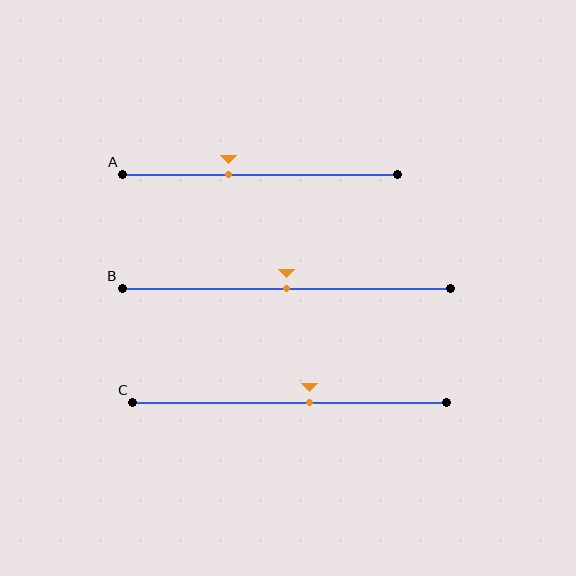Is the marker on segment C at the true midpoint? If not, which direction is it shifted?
No, the marker on segment C is shifted to the right by about 6% of the segment length.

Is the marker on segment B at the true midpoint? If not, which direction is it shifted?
Yes, the marker on segment B is at the true midpoint.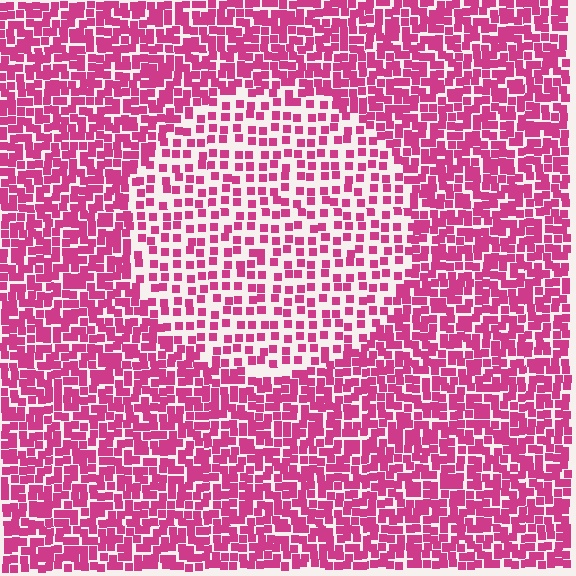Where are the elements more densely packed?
The elements are more densely packed outside the circle boundary.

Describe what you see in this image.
The image contains small magenta elements arranged at two different densities. A circle-shaped region is visible where the elements are less densely packed than the surrounding area.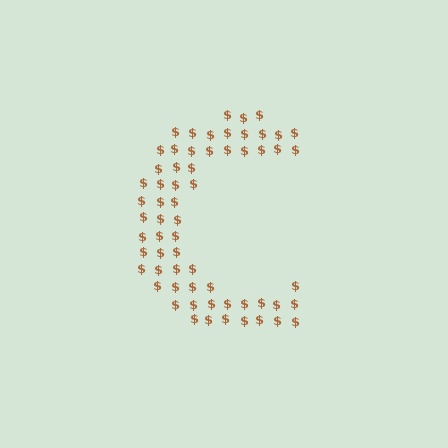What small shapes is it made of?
It is made of small dollar signs.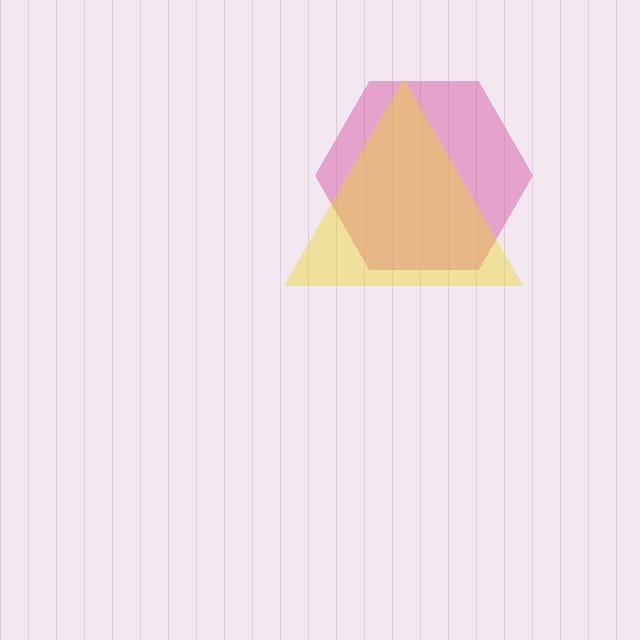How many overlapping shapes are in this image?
There are 2 overlapping shapes in the image.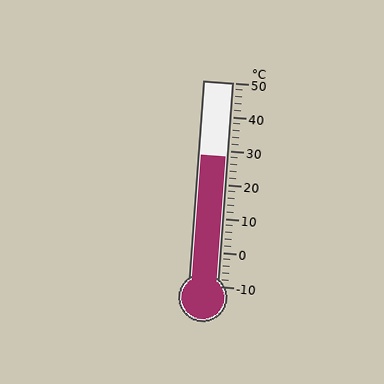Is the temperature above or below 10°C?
The temperature is above 10°C.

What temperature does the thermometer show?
The thermometer shows approximately 28°C.